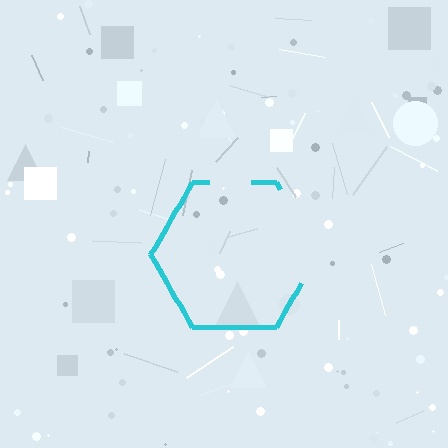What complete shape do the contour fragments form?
The contour fragments form a hexagon.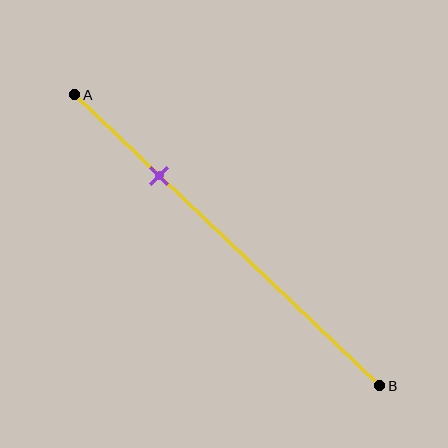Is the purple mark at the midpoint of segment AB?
No, the mark is at about 30% from A, not at the 50% midpoint.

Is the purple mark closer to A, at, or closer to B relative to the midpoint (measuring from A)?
The purple mark is closer to point A than the midpoint of segment AB.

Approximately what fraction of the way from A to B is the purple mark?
The purple mark is approximately 30% of the way from A to B.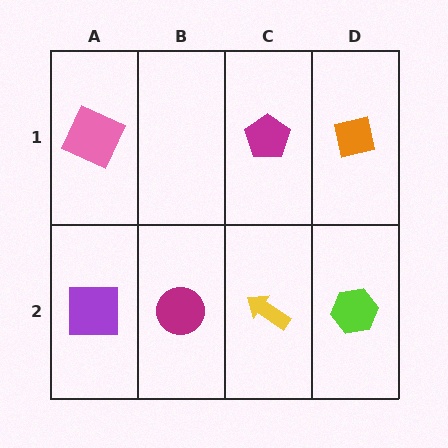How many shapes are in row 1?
3 shapes.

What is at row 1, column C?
A magenta pentagon.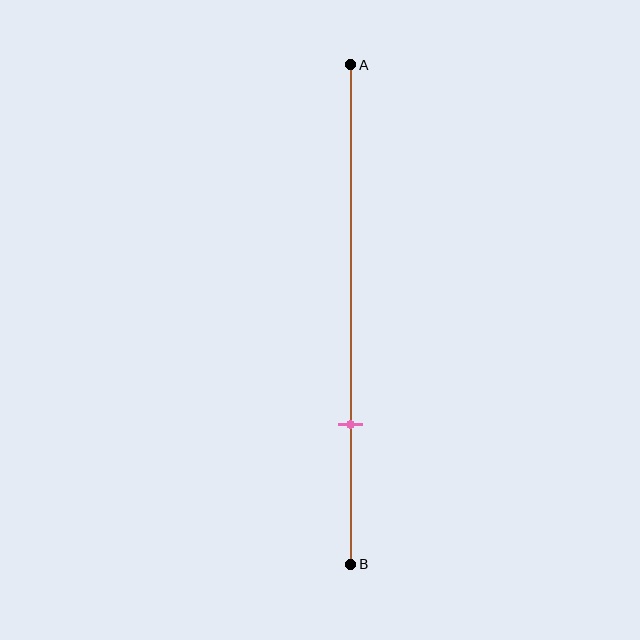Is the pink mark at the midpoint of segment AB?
No, the mark is at about 70% from A, not at the 50% midpoint.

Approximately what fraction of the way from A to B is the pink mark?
The pink mark is approximately 70% of the way from A to B.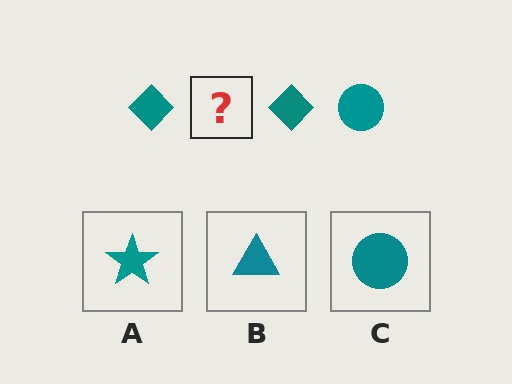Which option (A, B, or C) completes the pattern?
C.